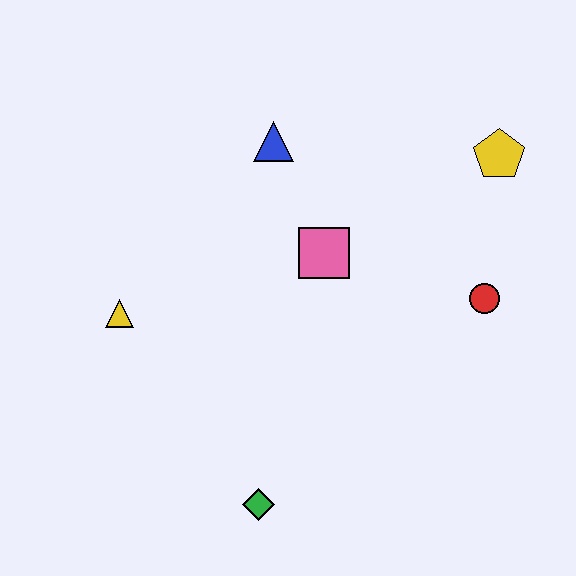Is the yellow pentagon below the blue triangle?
Yes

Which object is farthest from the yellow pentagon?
The green diamond is farthest from the yellow pentagon.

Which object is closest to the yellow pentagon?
The red circle is closest to the yellow pentagon.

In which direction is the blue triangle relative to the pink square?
The blue triangle is above the pink square.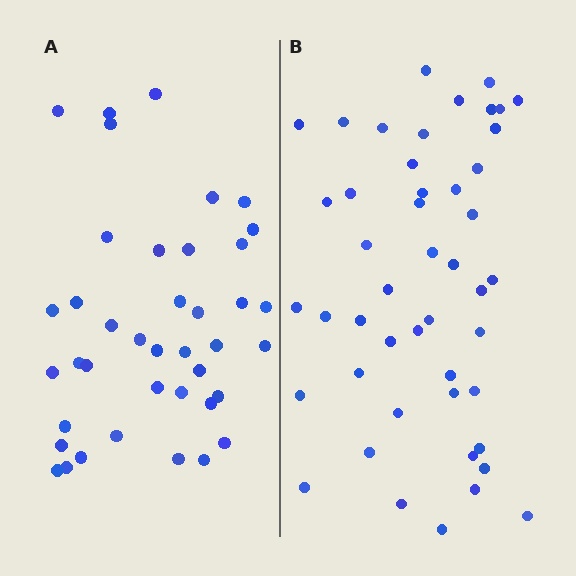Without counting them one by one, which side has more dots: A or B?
Region B (the right region) has more dots.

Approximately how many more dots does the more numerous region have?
Region B has roughly 8 or so more dots than region A.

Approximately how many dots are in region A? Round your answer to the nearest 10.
About 40 dots.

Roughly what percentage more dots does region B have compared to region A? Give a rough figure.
About 20% more.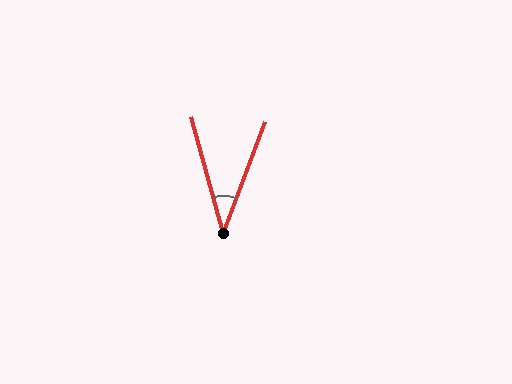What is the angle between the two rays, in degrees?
Approximately 36 degrees.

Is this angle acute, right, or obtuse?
It is acute.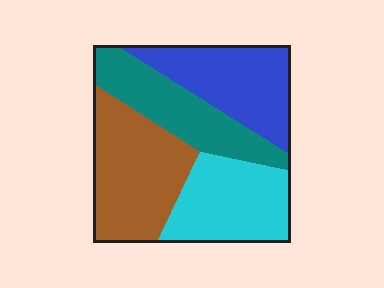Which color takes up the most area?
Brown, at roughly 30%.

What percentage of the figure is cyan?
Cyan takes up about one quarter (1/4) of the figure.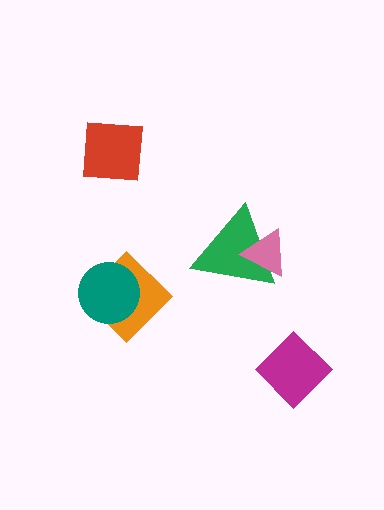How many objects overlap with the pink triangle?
1 object overlaps with the pink triangle.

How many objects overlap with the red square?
0 objects overlap with the red square.